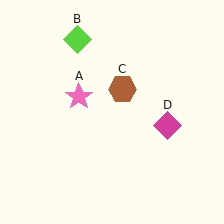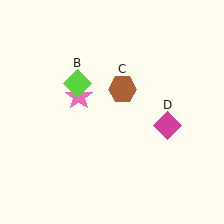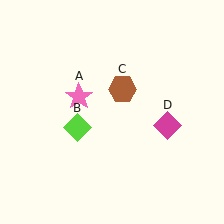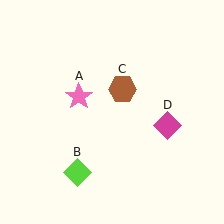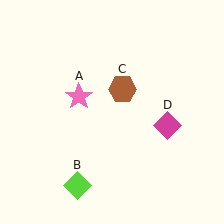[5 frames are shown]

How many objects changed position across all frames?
1 object changed position: lime diamond (object B).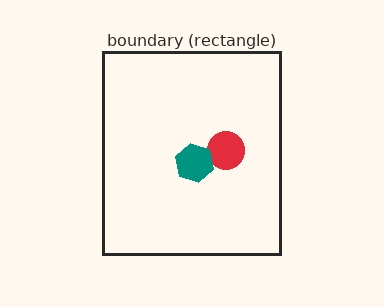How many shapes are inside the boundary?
2 inside, 0 outside.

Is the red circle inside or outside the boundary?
Inside.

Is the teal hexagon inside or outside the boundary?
Inside.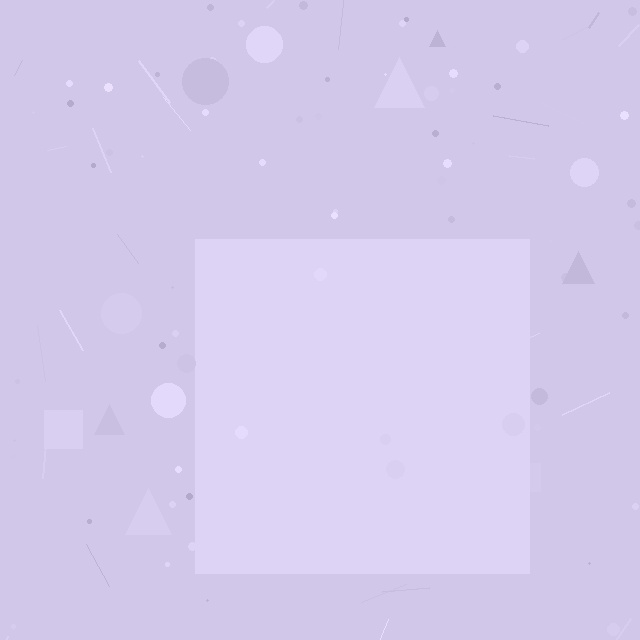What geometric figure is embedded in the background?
A square is embedded in the background.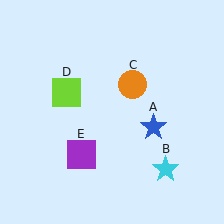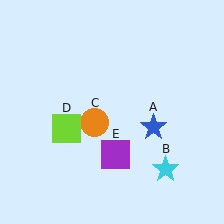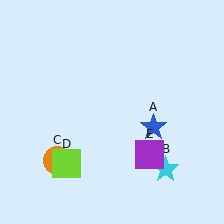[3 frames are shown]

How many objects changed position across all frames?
3 objects changed position: orange circle (object C), lime square (object D), purple square (object E).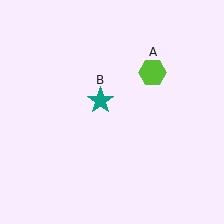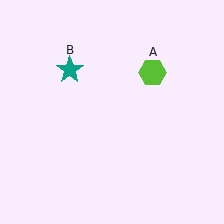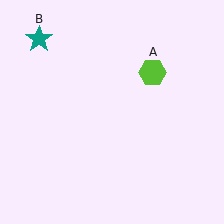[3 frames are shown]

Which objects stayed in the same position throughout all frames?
Lime hexagon (object A) remained stationary.